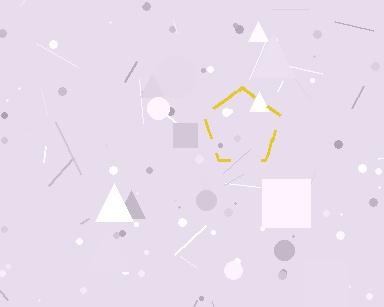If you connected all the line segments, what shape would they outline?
They would outline a pentagon.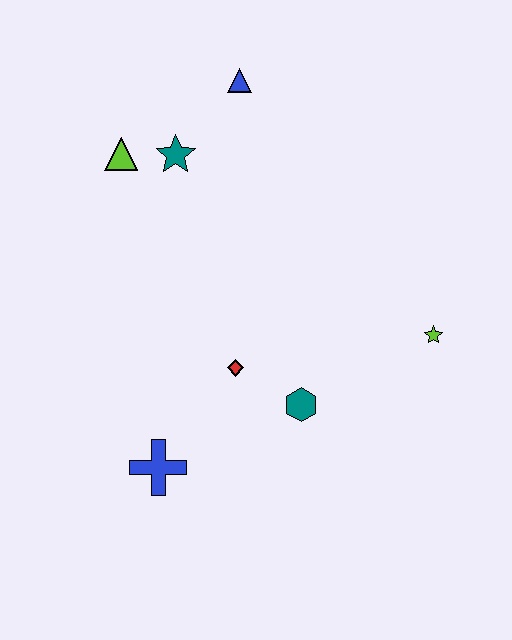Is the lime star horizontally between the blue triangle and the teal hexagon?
No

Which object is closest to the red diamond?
The teal hexagon is closest to the red diamond.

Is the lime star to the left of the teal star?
No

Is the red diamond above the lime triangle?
No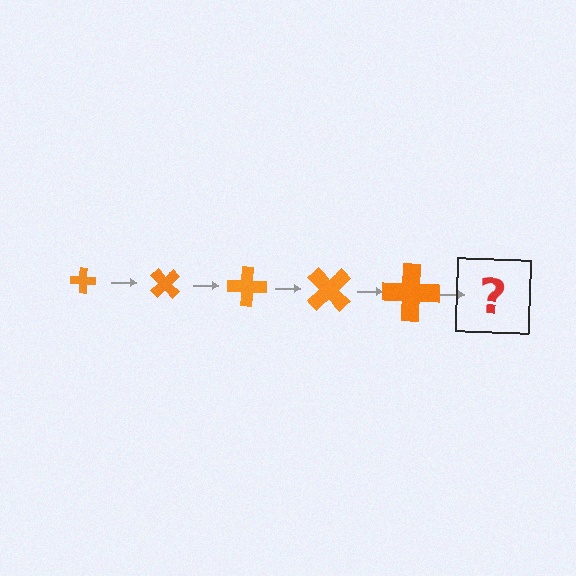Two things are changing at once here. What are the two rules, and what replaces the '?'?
The two rules are that the cross grows larger each step and it rotates 45 degrees each step. The '?' should be a cross, larger than the previous one and rotated 225 degrees from the start.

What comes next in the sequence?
The next element should be a cross, larger than the previous one and rotated 225 degrees from the start.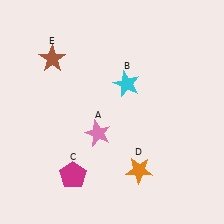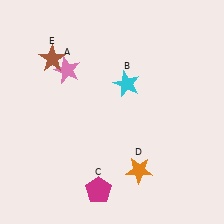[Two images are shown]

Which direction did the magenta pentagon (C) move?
The magenta pentagon (C) moved right.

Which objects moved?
The objects that moved are: the pink star (A), the magenta pentagon (C).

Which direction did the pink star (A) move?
The pink star (A) moved up.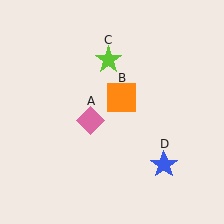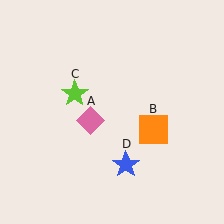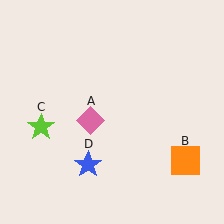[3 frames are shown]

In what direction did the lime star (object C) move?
The lime star (object C) moved down and to the left.